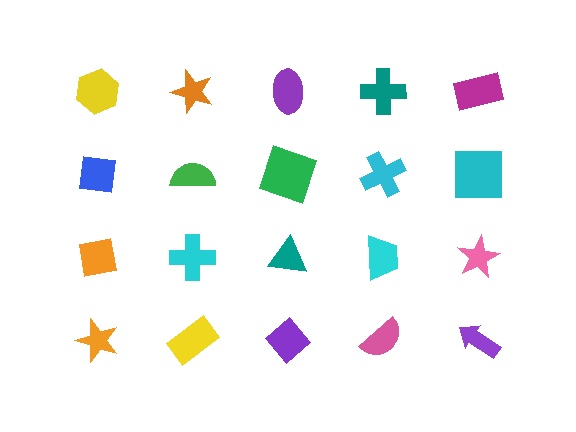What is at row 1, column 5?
A magenta rectangle.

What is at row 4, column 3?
A purple diamond.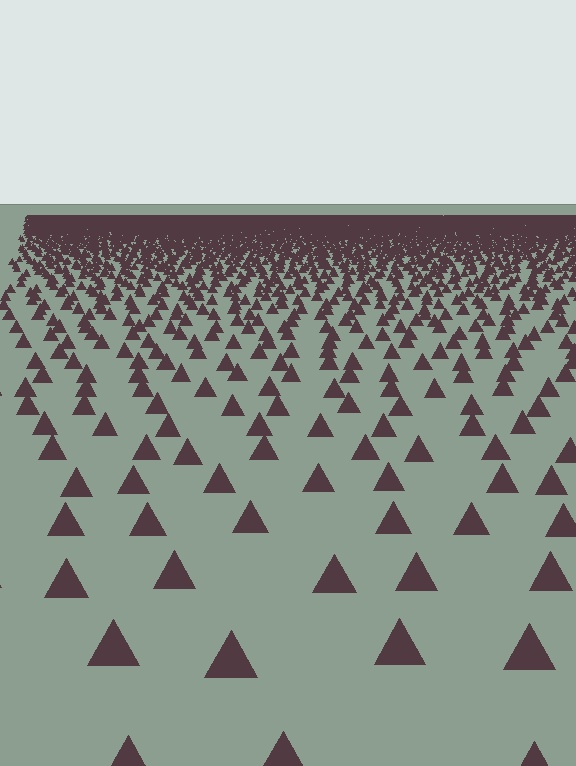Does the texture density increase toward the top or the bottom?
Density increases toward the top.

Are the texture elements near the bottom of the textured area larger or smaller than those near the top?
Larger. Near the bottom, elements are closer to the viewer and appear at a bigger on-screen size.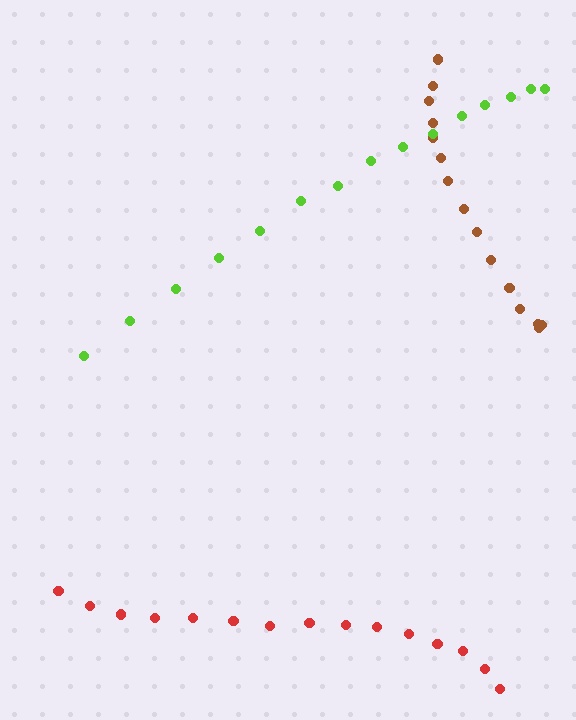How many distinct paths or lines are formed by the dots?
There are 3 distinct paths.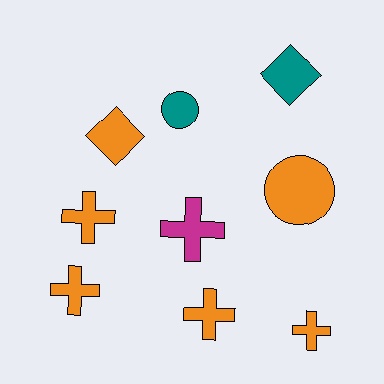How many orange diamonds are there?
There is 1 orange diamond.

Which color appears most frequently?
Orange, with 6 objects.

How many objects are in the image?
There are 9 objects.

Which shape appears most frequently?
Cross, with 5 objects.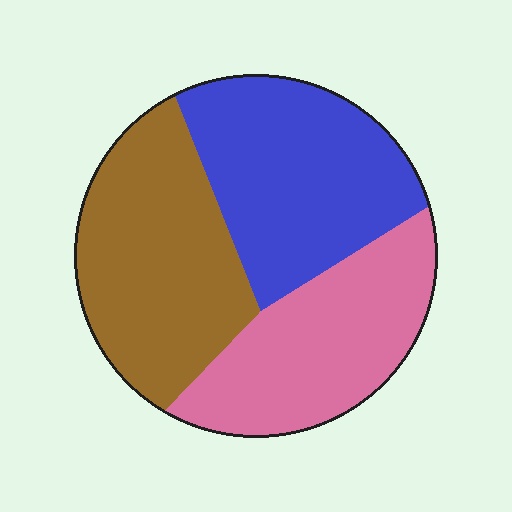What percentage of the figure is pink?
Pink takes up about one third (1/3) of the figure.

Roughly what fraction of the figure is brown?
Brown takes up about one third (1/3) of the figure.